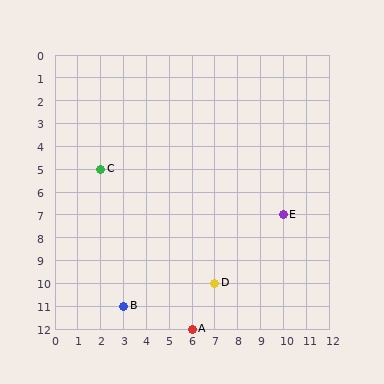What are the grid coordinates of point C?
Point C is at grid coordinates (2, 5).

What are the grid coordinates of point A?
Point A is at grid coordinates (6, 12).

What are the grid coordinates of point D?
Point D is at grid coordinates (7, 10).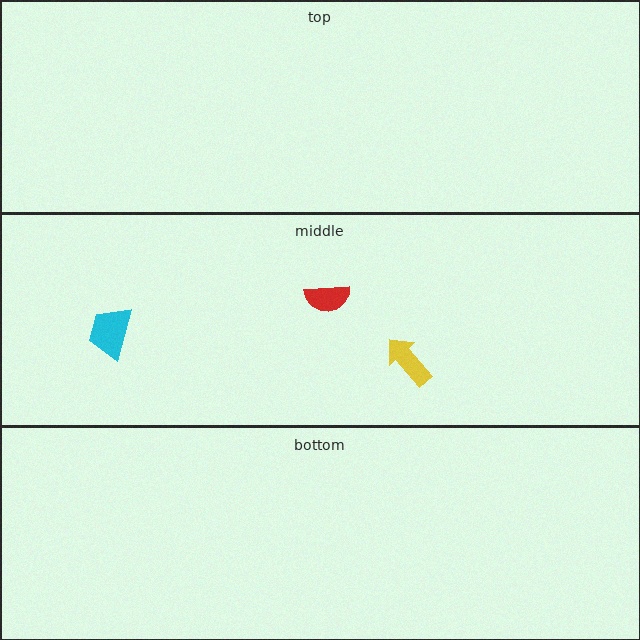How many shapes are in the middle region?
3.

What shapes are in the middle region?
The yellow arrow, the red semicircle, the cyan trapezoid.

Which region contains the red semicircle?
The middle region.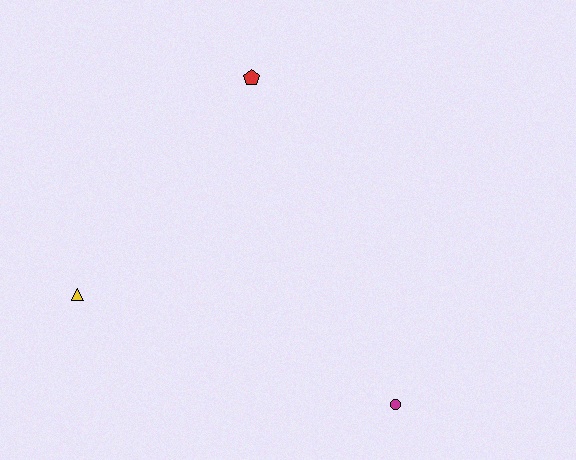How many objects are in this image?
There are 3 objects.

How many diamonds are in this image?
There are no diamonds.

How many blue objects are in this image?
There are no blue objects.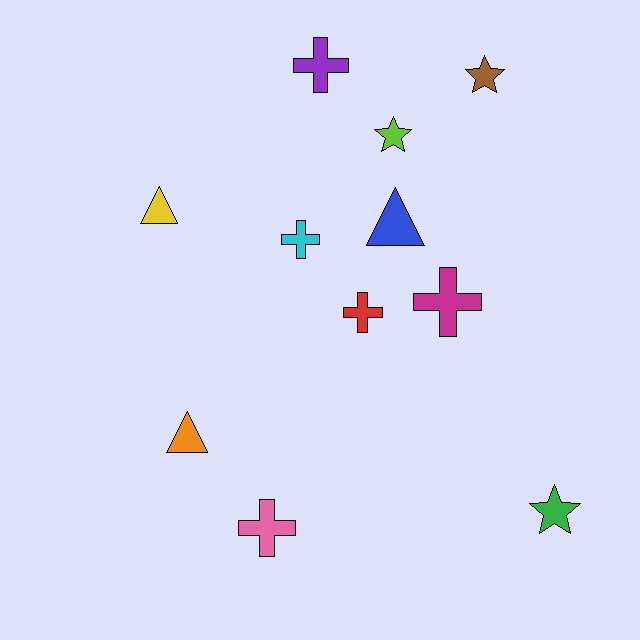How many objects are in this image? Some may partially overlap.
There are 11 objects.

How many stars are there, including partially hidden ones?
There are 3 stars.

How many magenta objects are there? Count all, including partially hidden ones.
There is 1 magenta object.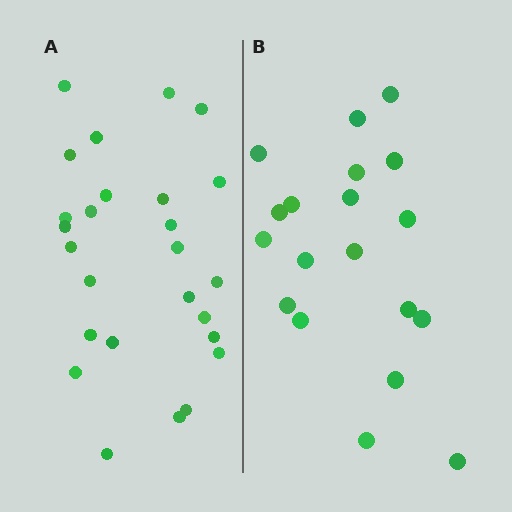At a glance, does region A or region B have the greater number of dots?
Region A (the left region) has more dots.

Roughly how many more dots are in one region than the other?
Region A has roughly 8 or so more dots than region B.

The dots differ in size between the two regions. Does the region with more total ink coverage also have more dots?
No. Region B has more total ink coverage because its dots are larger, but region A actually contains more individual dots. Total area can be misleading — the number of items is what matters here.